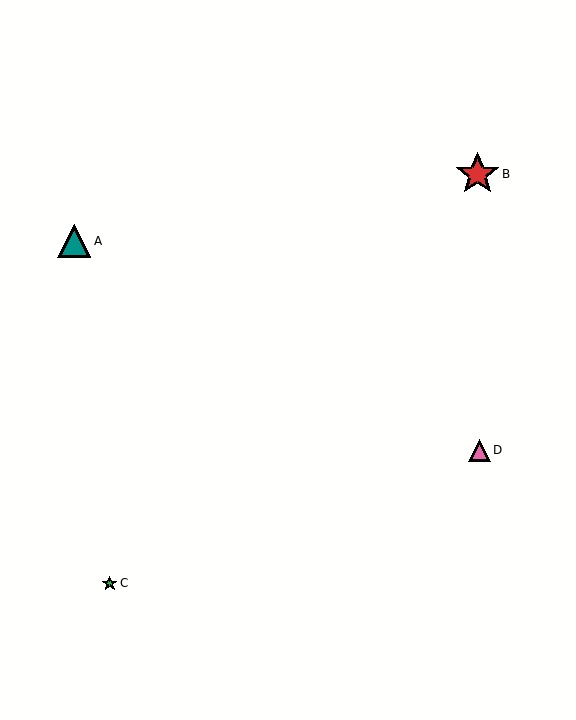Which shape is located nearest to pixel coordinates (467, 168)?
The red star (labeled B) at (477, 174) is nearest to that location.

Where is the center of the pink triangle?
The center of the pink triangle is at (479, 450).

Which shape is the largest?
The red star (labeled B) is the largest.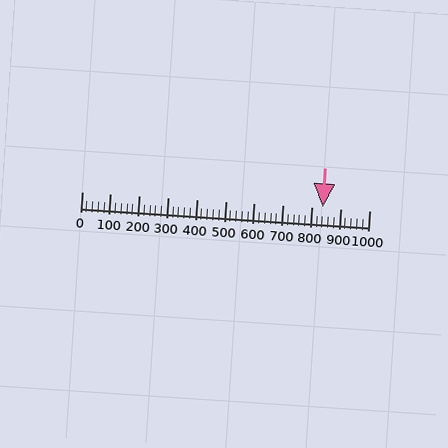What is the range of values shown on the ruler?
The ruler shows values from 0 to 1000.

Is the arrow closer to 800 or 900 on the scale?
The arrow is closer to 800.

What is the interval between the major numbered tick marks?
The major tick marks are spaced 100 units apart.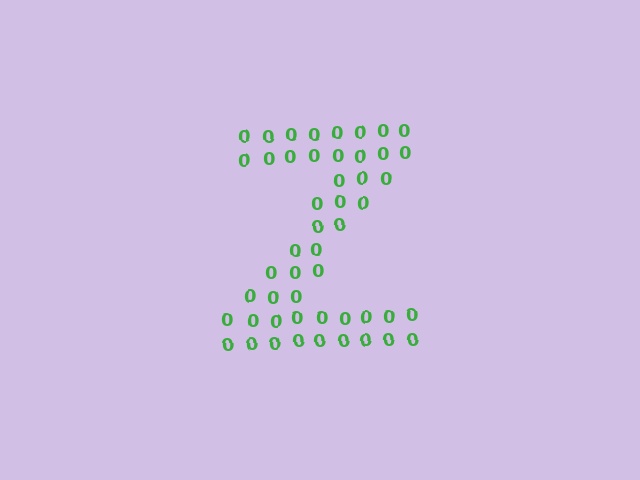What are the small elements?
The small elements are digit 0's.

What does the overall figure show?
The overall figure shows the letter Z.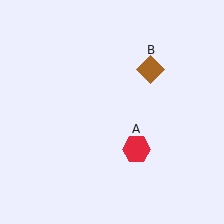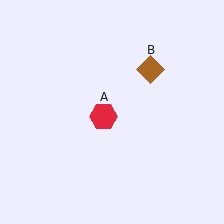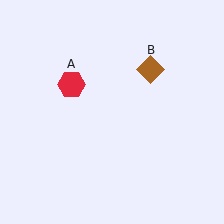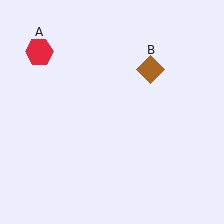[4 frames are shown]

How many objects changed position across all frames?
1 object changed position: red hexagon (object A).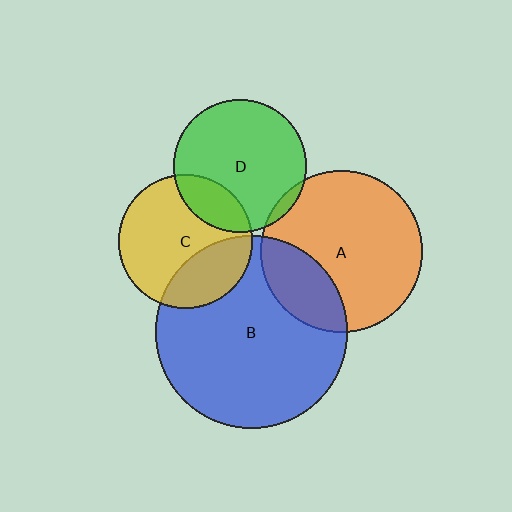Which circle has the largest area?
Circle B (blue).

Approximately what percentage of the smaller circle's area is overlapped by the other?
Approximately 25%.